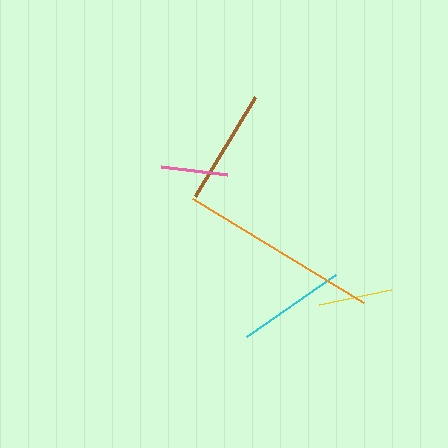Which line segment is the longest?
The orange line is the longest at approximately 200 pixels.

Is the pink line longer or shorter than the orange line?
The orange line is longer than the pink line.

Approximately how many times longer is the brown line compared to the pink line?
The brown line is approximately 1.7 times the length of the pink line.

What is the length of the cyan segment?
The cyan segment is approximately 109 pixels long.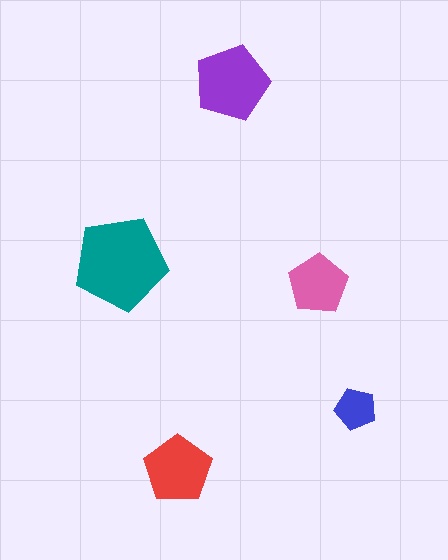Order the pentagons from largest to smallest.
the teal one, the purple one, the red one, the pink one, the blue one.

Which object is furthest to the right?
The blue pentagon is rightmost.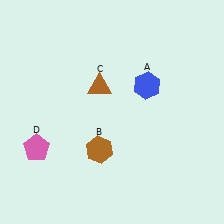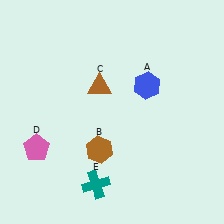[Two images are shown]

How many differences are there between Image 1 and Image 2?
There is 1 difference between the two images.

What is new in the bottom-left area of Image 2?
A teal cross (E) was added in the bottom-left area of Image 2.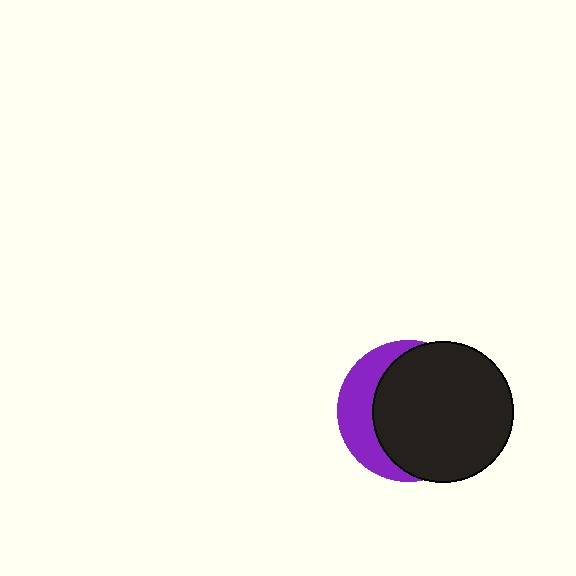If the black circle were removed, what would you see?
You would see the complete purple circle.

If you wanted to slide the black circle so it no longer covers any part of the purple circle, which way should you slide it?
Slide it right — that is the most direct way to separate the two shapes.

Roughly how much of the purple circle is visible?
A small part of it is visible (roughly 31%).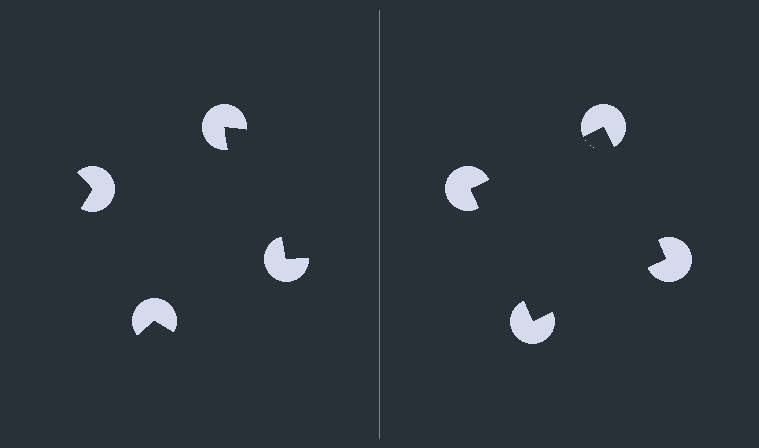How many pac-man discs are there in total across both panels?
8 — 4 on each side.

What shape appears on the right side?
An illusory square.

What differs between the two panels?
The pac-man discs are positioned identically on both sides; only the wedge orientations differ. On the right they align to a square; on the left they are misaligned.